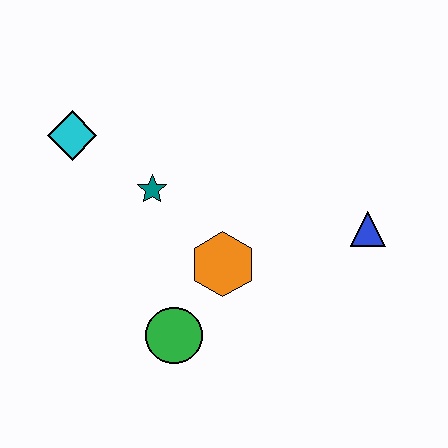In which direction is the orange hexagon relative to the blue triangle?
The orange hexagon is to the left of the blue triangle.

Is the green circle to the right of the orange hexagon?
No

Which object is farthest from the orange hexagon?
The cyan diamond is farthest from the orange hexagon.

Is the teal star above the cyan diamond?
No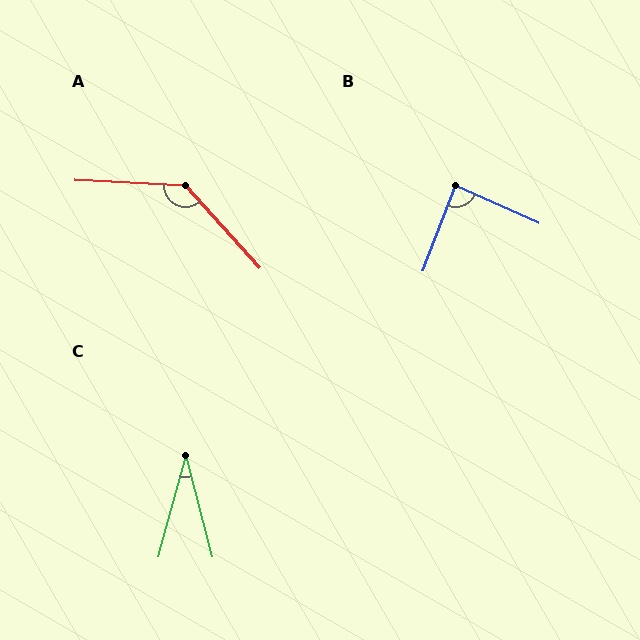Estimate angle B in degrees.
Approximately 86 degrees.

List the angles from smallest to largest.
C (30°), B (86°), A (135°).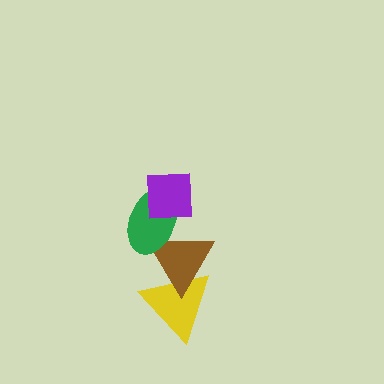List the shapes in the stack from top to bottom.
From top to bottom: the purple square, the green ellipse, the brown triangle, the yellow triangle.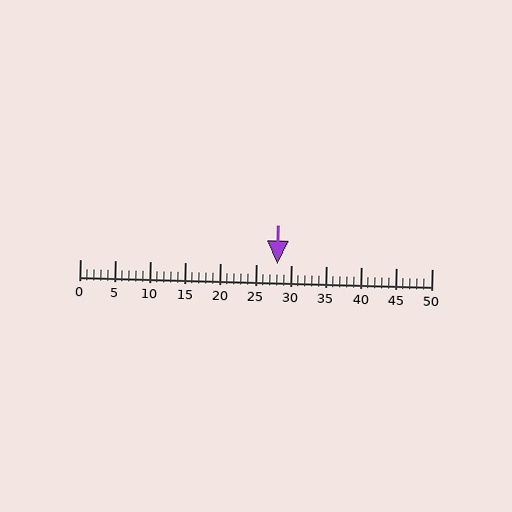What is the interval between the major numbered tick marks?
The major tick marks are spaced 5 units apart.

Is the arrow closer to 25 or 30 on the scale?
The arrow is closer to 30.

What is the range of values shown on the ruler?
The ruler shows values from 0 to 50.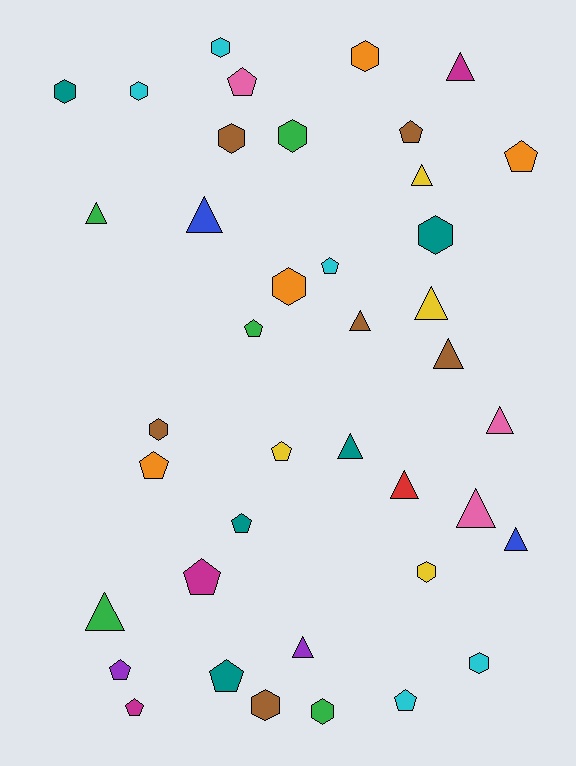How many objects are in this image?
There are 40 objects.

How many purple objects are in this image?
There are 2 purple objects.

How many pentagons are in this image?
There are 13 pentagons.